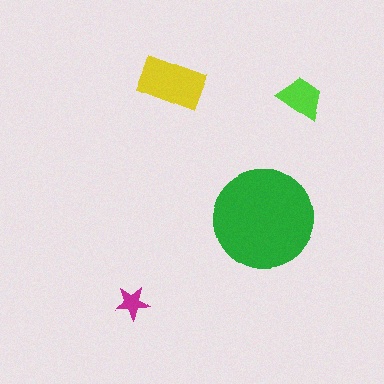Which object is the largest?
The green circle.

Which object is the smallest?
The magenta star.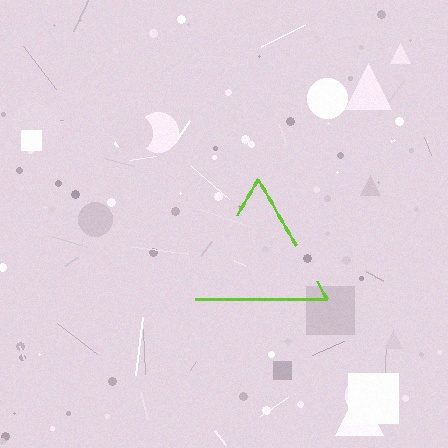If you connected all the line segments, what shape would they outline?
They would outline a triangle.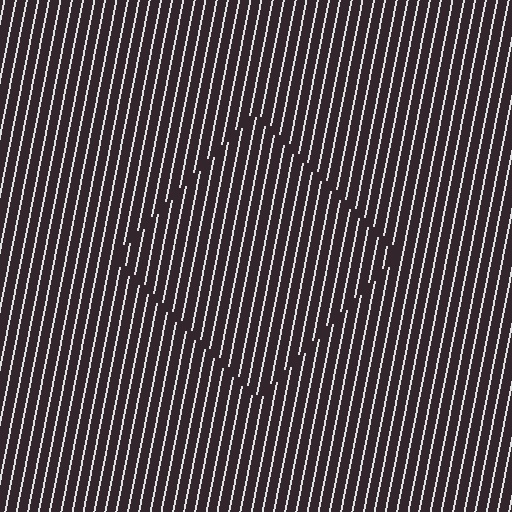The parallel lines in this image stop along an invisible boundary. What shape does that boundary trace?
An illusory square. The interior of the shape contains the same grating, shifted by half a period — the contour is defined by the phase discontinuity where line-ends from the inner and outer gratings abut.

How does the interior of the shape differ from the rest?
The interior of the shape contains the same grating, shifted by half a period — the contour is defined by the phase discontinuity where line-ends from the inner and outer gratings abut.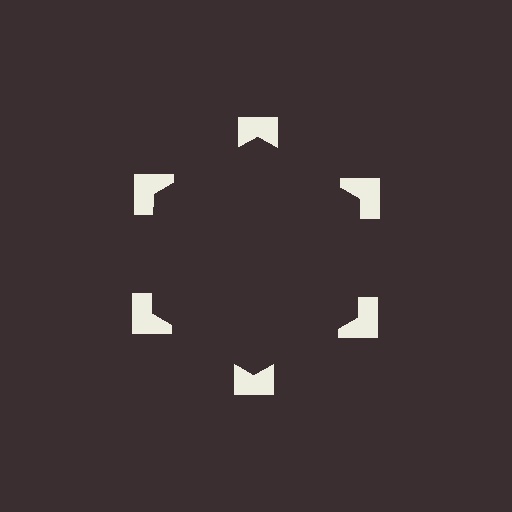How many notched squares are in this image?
There are 6 — one at each vertex of the illusory hexagon.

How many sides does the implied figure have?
6 sides.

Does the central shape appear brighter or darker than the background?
It typically appears slightly darker than the background, even though no actual brightness change is drawn.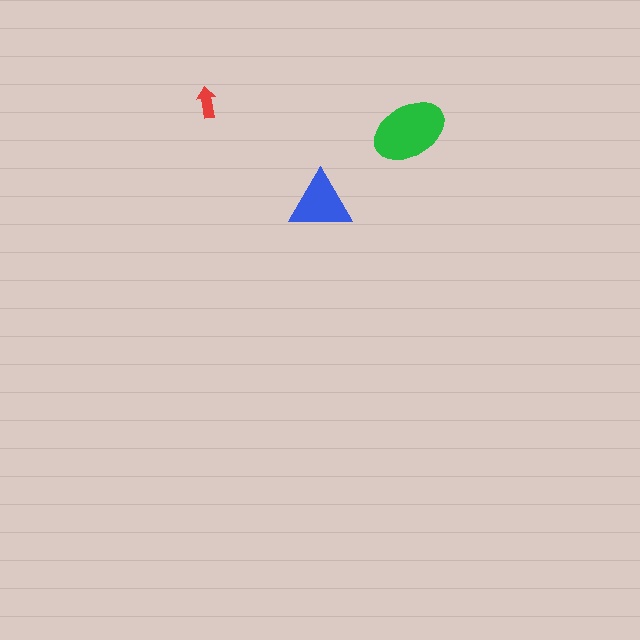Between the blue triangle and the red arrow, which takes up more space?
The blue triangle.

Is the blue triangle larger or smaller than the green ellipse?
Smaller.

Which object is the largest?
The green ellipse.